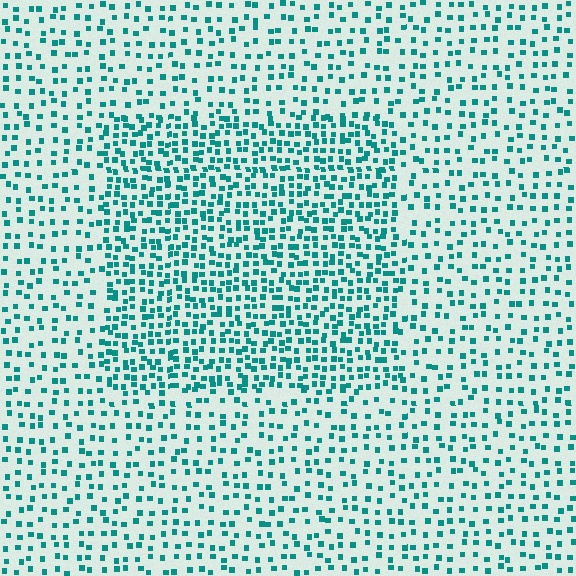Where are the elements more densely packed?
The elements are more densely packed inside the rectangle boundary.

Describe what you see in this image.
The image contains small teal elements arranged at two different densities. A rectangle-shaped region is visible where the elements are more densely packed than the surrounding area.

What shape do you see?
I see a rectangle.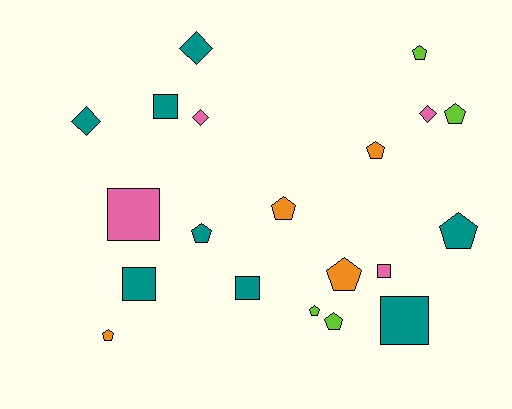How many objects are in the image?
There are 20 objects.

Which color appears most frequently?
Teal, with 8 objects.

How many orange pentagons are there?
There are 4 orange pentagons.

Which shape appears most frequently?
Pentagon, with 10 objects.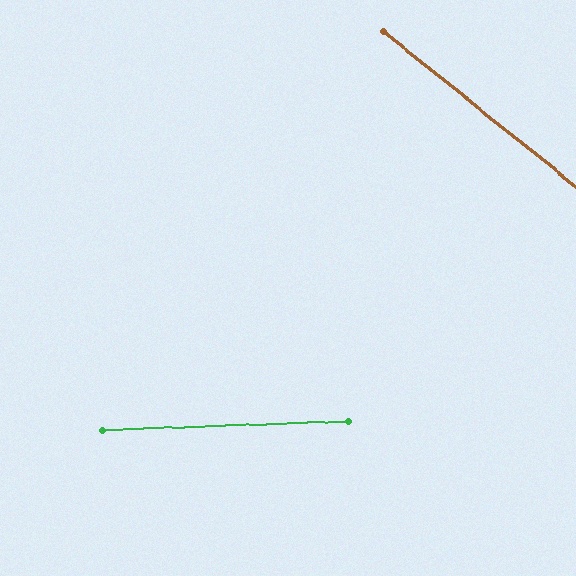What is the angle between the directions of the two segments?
Approximately 41 degrees.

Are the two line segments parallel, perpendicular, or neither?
Neither parallel nor perpendicular — they differ by about 41°.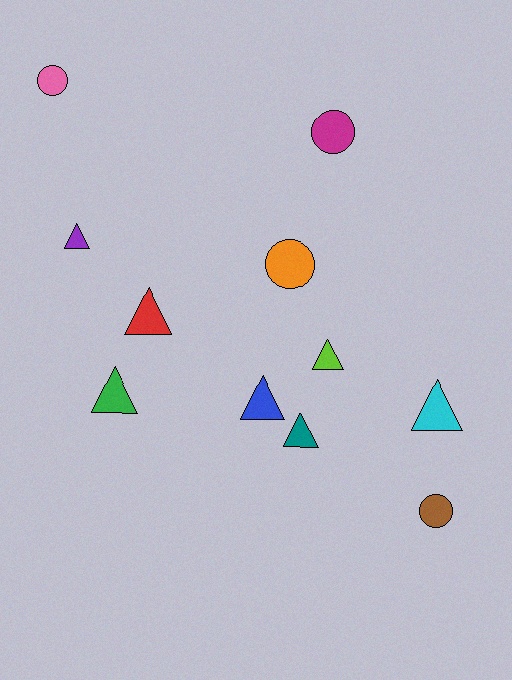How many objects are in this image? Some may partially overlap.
There are 11 objects.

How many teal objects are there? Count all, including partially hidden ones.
There is 1 teal object.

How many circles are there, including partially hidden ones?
There are 4 circles.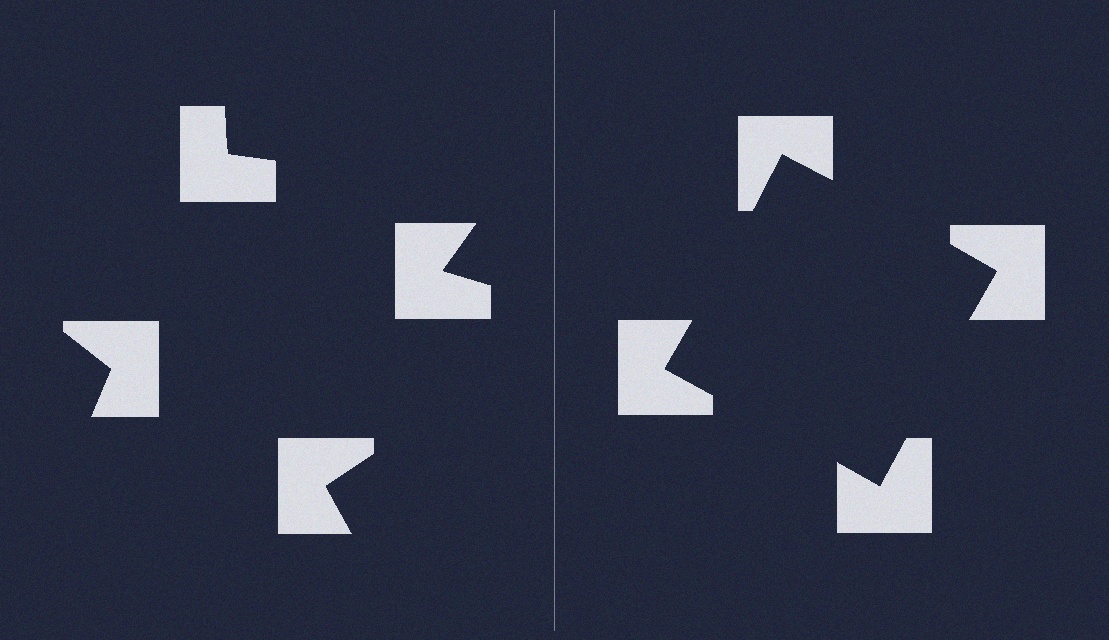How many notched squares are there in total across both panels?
8 — 4 on each side.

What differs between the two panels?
The notched squares are positioned identically on both sides; only the wedge orientations differ. On the right they align to a square; on the left they are misaligned.